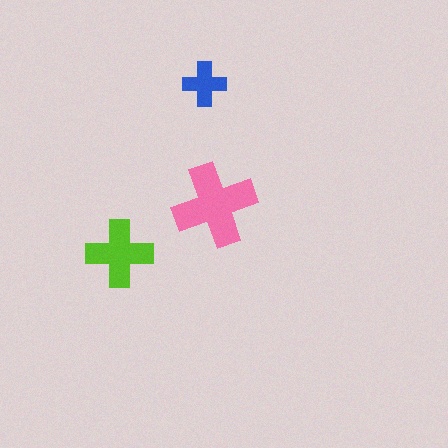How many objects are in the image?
There are 3 objects in the image.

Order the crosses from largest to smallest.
the pink one, the lime one, the blue one.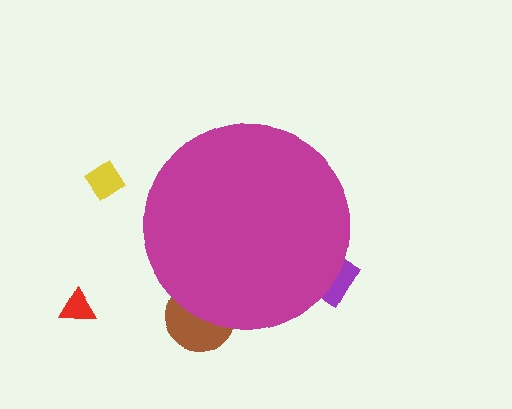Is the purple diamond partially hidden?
Yes, the purple diamond is partially hidden behind the magenta circle.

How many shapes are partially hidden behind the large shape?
2 shapes are partially hidden.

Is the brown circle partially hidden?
Yes, the brown circle is partially hidden behind the magenta circle.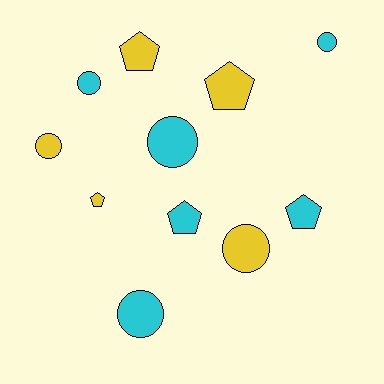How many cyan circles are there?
There are 4 cyan circles.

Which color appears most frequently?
Cyan, with 6 objects.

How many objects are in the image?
There are 11 objects.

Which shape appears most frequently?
Circle, with 6 objects.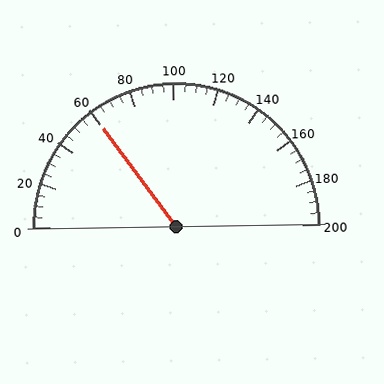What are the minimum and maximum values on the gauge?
The gauge ranges from 0 to 200.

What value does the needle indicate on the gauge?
The needle indicates approximately 60.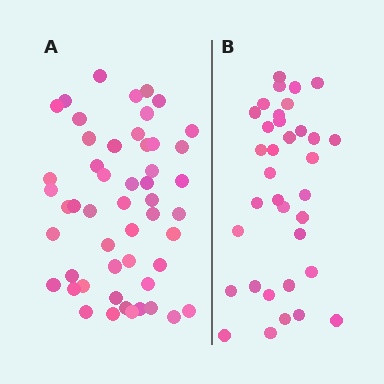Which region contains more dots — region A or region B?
Region A (the left region) has more dots.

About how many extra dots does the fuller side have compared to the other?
Region A has approximately 15 more dots than region B.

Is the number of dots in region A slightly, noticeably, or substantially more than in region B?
Region A has substantially more. The ratio is roughly 1.5 to 1.